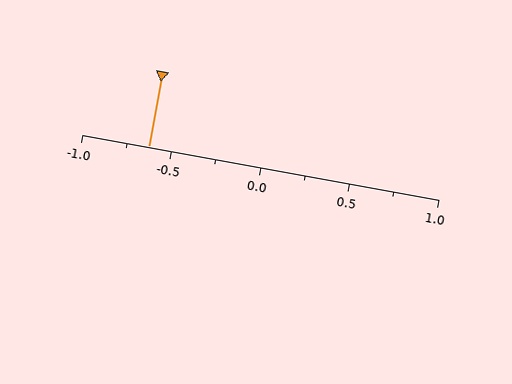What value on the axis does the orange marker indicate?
The marker indicates approximately -0.62.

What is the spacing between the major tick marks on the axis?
The major ticks are spaced 0.5 apart.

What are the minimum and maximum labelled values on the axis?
The axis runs from -1.0 to 1.0.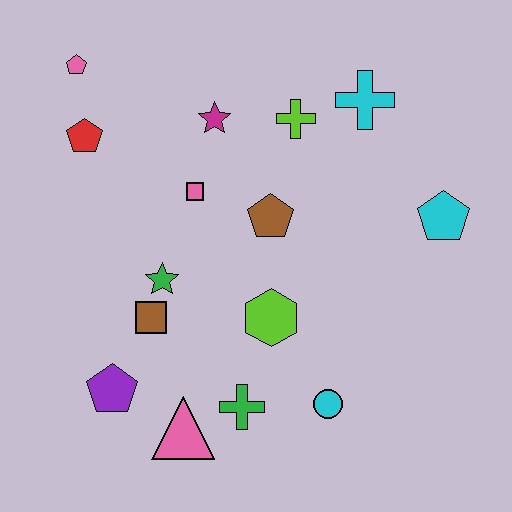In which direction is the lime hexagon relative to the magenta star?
The lime hexagon is below the magenta star.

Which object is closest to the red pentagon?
The pink pentagon is closest to the red pentagon.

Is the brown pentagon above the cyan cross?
No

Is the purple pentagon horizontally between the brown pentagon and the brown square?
No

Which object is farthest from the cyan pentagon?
The pink pentagon is farthest from the cyan pentagon.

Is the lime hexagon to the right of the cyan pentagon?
No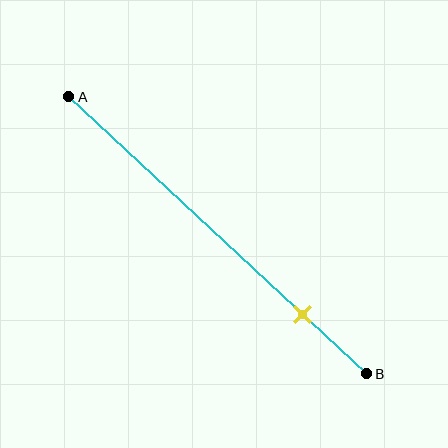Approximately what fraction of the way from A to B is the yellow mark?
The yellow mark is approximately 80% of the way from A to B.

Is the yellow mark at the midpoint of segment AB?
No, the mark is at about 80% from A, not at the 50% midpoint.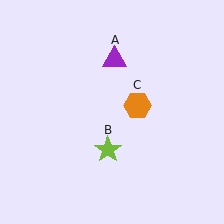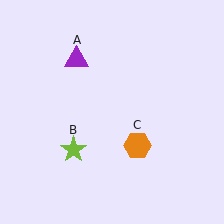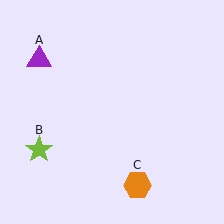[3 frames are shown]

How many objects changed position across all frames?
3 objects changed position: purple triangle (object A), lime star (object B), orange hexagon (object C).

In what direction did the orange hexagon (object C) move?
The orange hexagon (object C) moved down.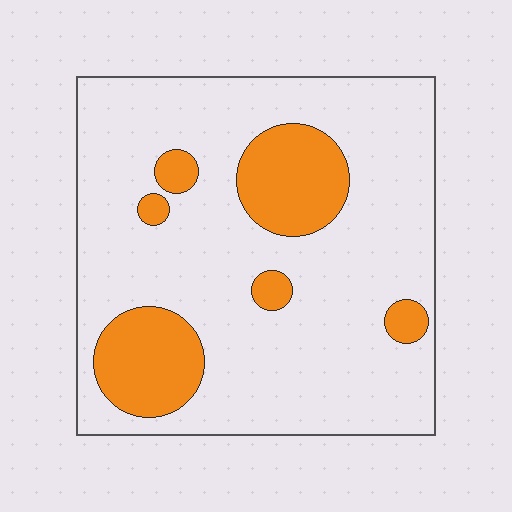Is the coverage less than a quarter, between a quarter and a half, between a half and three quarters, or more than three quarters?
Less than a quarter.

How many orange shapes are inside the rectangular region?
6.